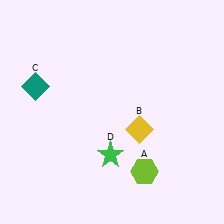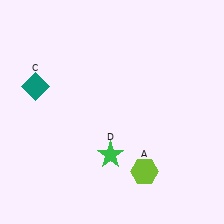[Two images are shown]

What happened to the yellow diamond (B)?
The yellow diamond (B) was removed in Image 2. It was in the bottom-right area of Image 1.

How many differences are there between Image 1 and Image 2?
There is 1 difference between the two images.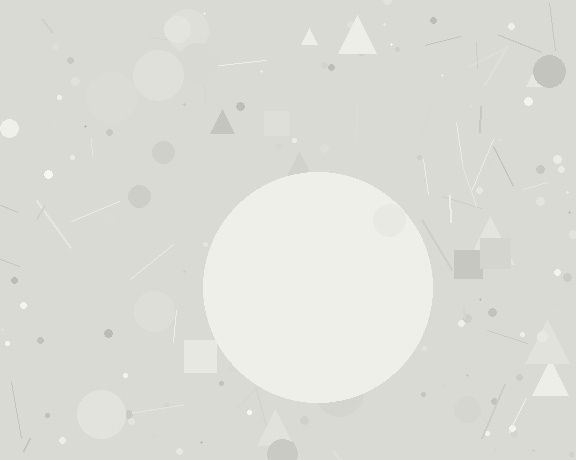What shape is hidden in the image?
A circle is hidden in the image.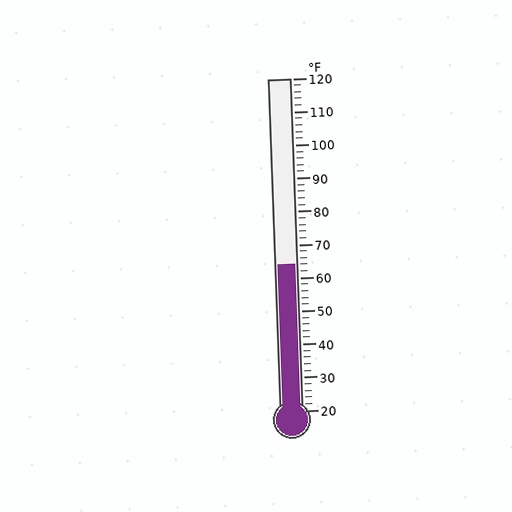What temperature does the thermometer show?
The thermometer shows approximately 64°F.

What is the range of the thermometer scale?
The thermometer scale ranges from 20°F to 120°F.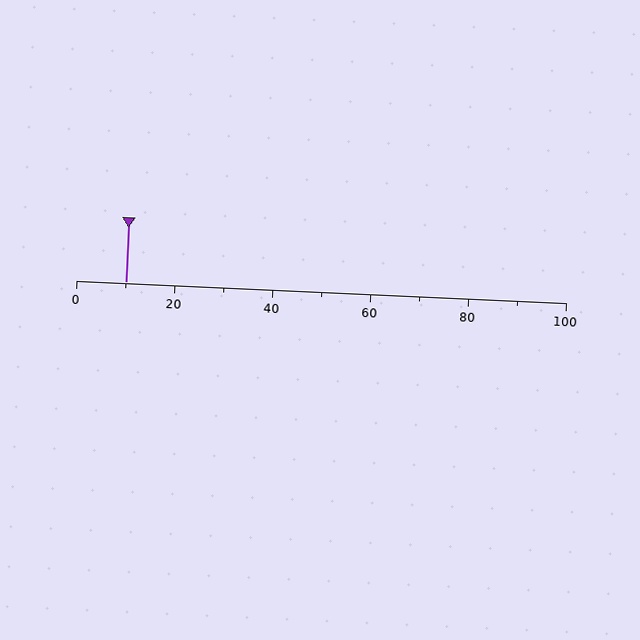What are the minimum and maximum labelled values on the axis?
The axis runs from 0 to 100.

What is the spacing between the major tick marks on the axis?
The major ticks are spaced 20 apart.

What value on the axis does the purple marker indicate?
The marker indicates approximately 10.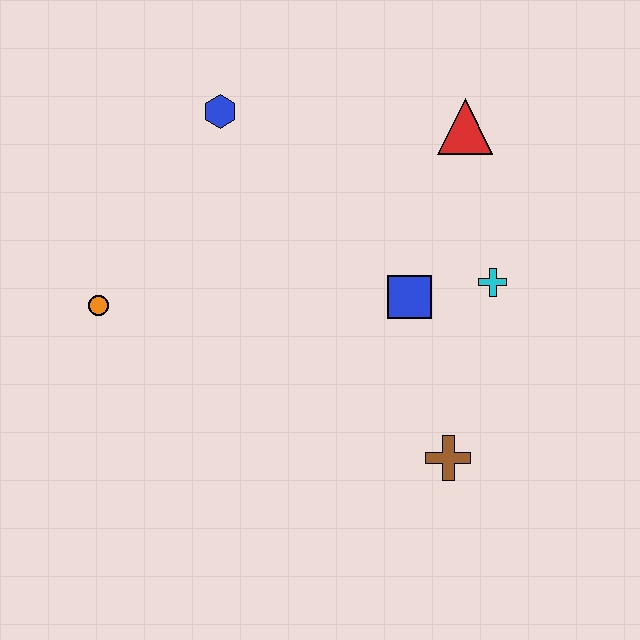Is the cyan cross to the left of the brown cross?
No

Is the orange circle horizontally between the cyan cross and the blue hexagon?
No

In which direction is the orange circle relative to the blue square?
The orange circle is to the left of the blue square.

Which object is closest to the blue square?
The cyan cross is closest to the blue square.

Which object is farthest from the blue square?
The orange circle is farthest from the blue square.